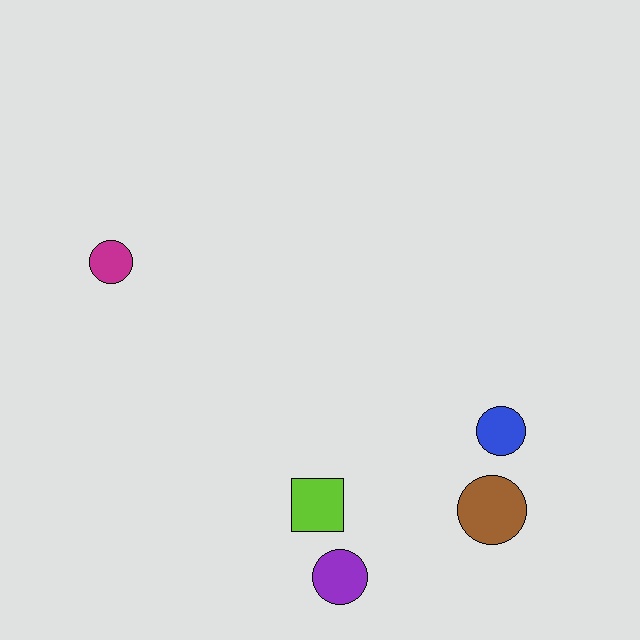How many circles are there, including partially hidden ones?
There are 4 circles.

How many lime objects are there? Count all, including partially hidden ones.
There is 1 lime object.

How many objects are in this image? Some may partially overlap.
There are 5 objects.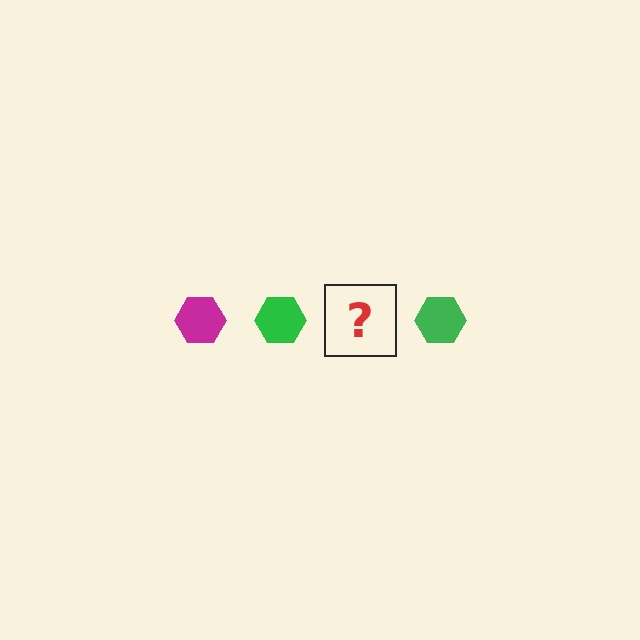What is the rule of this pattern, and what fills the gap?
The rule is that the pattern cycles through magenta, green hexagons. The gap should be filled with a magenta hexagon.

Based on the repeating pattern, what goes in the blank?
The blank should be a magenta hexagon.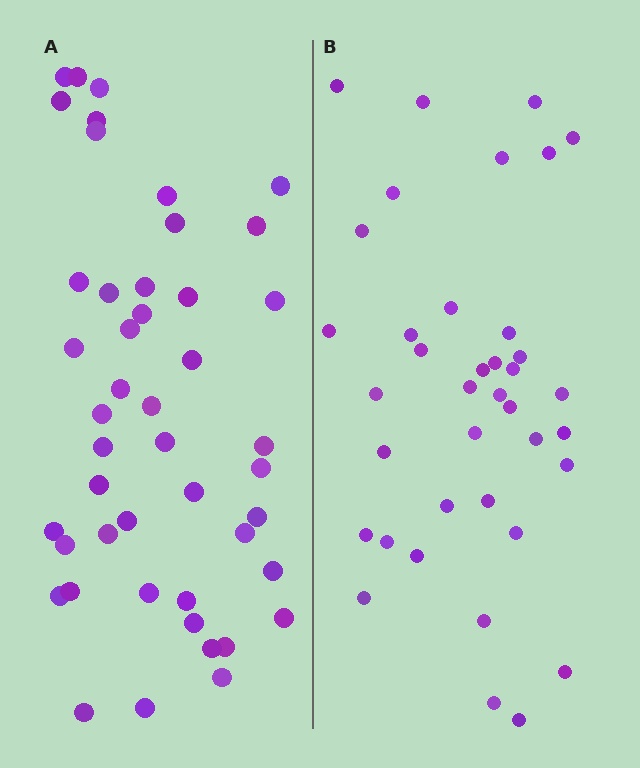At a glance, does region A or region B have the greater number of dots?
Region A (the left region) has more dots.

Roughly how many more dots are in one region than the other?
Region A has roughly 8 or so more dots than region B.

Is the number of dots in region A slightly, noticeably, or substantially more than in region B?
Region A has only slightly more — the two regions are fairly close. The ratio is roughly 1.2 to 1.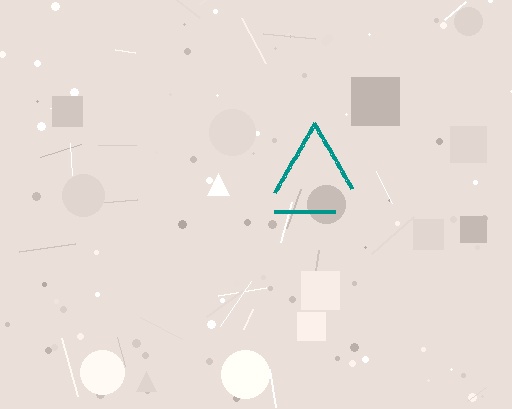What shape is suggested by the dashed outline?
The dashed outline suggests a triangle.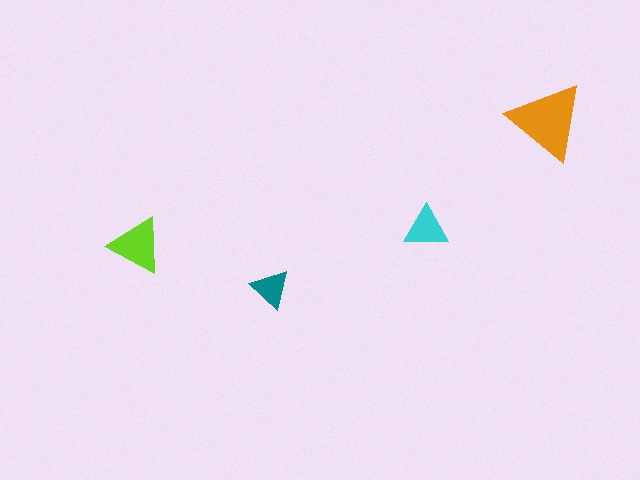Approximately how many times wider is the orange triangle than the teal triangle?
About 2 times wider.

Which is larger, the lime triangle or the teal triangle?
The lime one.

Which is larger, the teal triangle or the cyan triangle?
The cyan one.